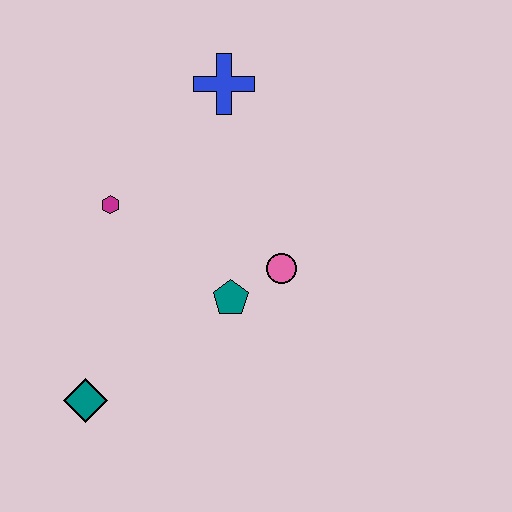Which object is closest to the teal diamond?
The teal pentagon is closest to the teal diamond.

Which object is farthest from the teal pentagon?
The blue cross is farthest from the teal pentagon.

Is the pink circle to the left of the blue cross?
No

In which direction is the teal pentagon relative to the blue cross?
The teal pentagon is below the blue cross.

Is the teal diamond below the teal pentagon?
Yes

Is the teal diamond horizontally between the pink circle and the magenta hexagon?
No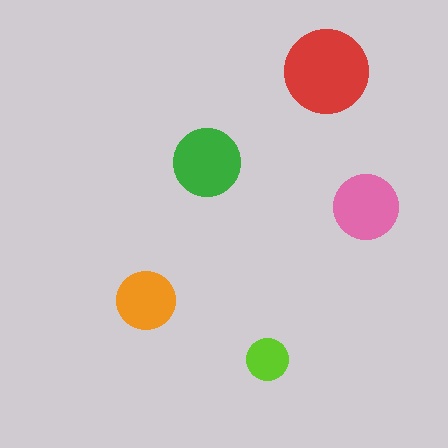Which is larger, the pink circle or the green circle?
The green one.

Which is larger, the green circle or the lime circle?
The green one.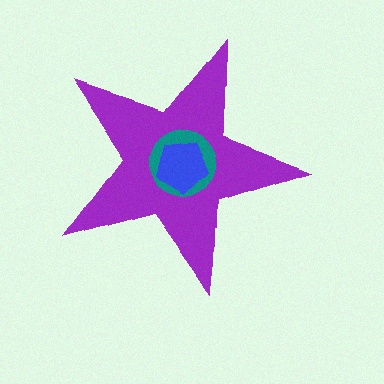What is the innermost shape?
The blue pentagon.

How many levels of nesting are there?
3.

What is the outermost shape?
The purple star.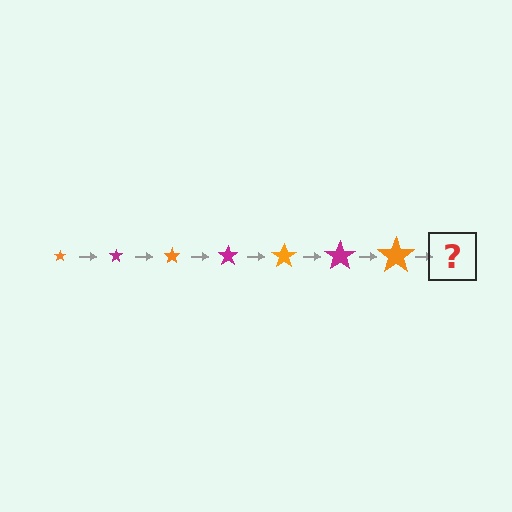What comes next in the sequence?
The next element should be a magenta star, larger than the previous one.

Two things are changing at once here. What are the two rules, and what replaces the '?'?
The two rules are that the star grows larger each step and the color cycles through orange and magenta. The '?' should be a magenta star, larger than the previous one.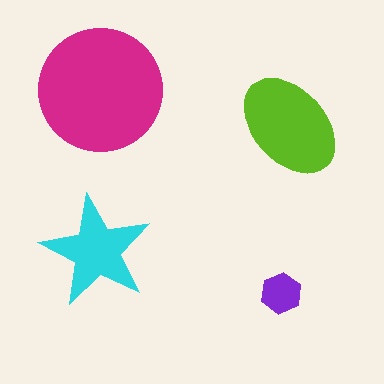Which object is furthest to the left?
The cyan star is leftmost.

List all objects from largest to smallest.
The magenta circle, the lime ellipse, the cyan star, the purple hexagon.